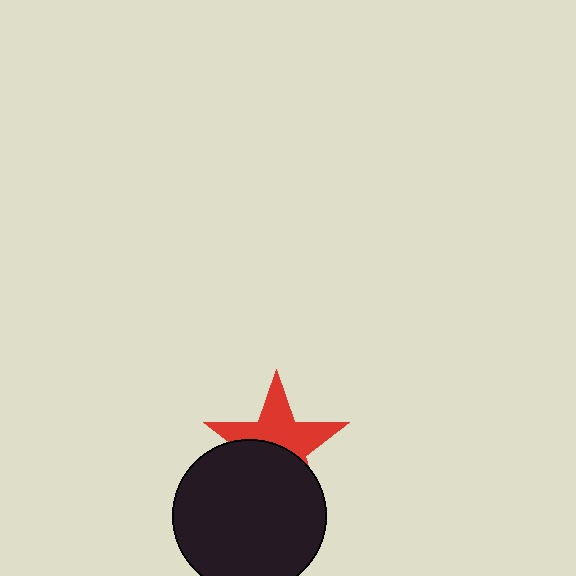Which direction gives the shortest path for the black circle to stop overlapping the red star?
Moving down gives the shortest separation.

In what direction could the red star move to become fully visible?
The red star could move up. That would shift it out from behind the black circle entirely.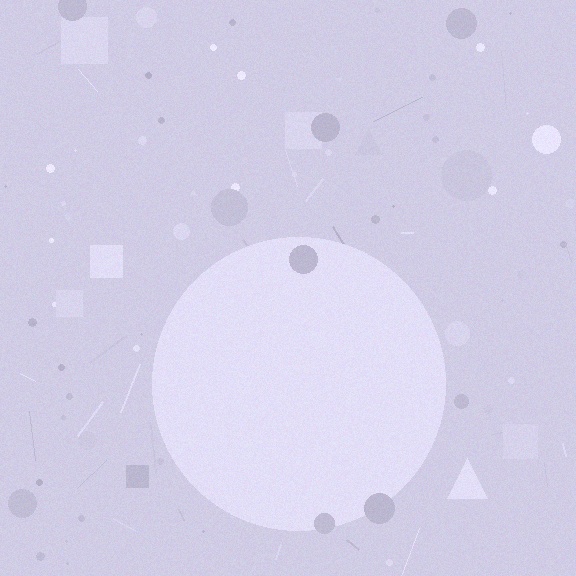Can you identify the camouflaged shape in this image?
The camouflaged shape is a circle.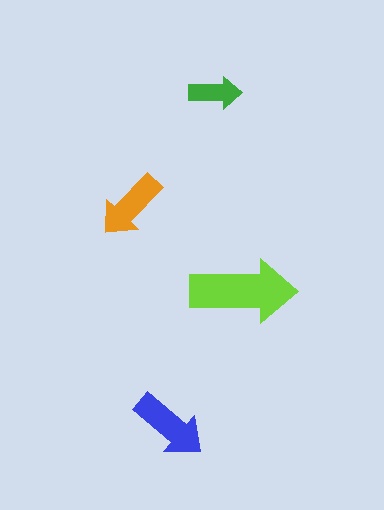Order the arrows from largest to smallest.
the lime one, the blue one, the orange one, the green one.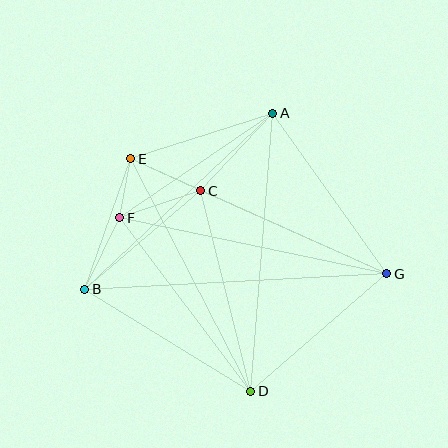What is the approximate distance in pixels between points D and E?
The distance between D and E is approximately 261 pixels.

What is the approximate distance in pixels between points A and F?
The distance between A and F is approximately 185 pixels.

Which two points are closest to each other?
Points E and F are closest to each other.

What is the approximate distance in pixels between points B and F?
The distance between B and F is approximately 80 pixels.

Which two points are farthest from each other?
Points B and G are farthest from each other.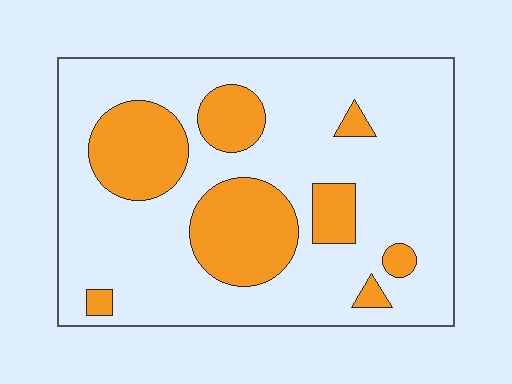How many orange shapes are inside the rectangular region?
8.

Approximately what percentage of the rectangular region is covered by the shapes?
Approximately 25%.